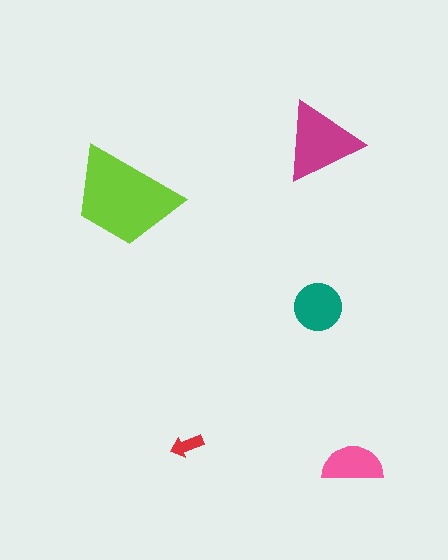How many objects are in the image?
There are 5 objects in the image.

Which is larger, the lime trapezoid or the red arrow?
The lime trapezoid.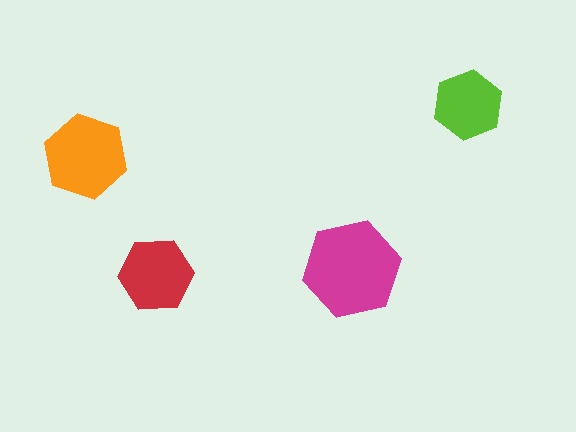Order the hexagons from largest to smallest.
the magenta one, the orange one, the red one, the lime one.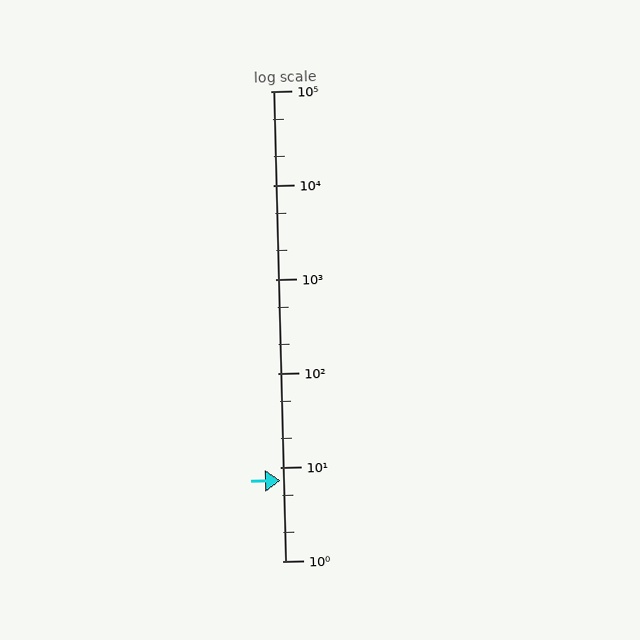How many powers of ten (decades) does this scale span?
The scale spans 5 decades, from 1 to 100000.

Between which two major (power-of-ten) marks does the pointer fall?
The pointer is between 1 and 10.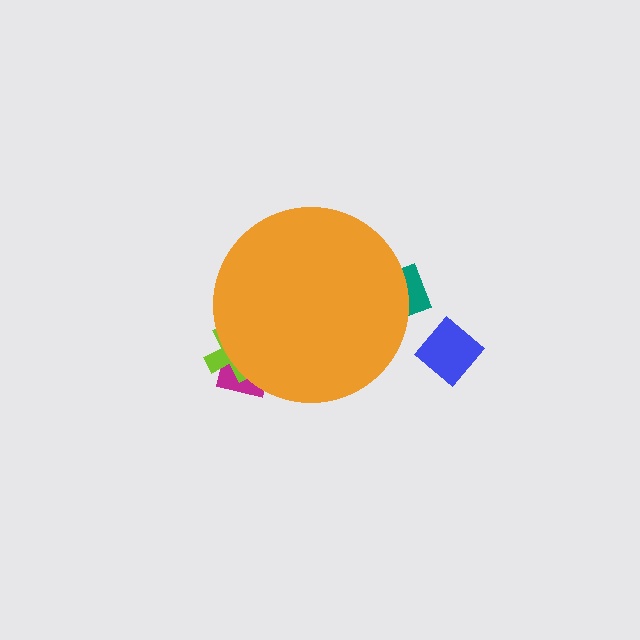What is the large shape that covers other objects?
An orange circle.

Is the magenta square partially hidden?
Yes, the magenta square is partially hidden behind the orange circle.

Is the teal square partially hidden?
Yes, the teal square is partially hidden behind the orange circle.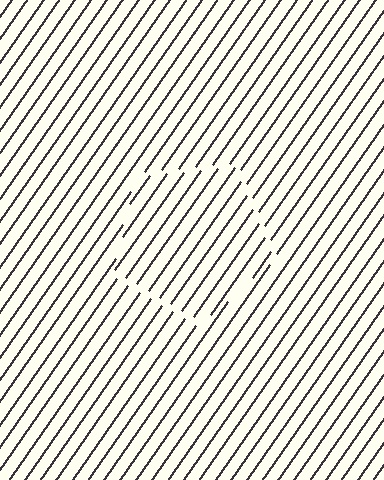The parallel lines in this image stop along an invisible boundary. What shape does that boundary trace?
An illusory pentagon. The interior of the shape contains the same grating, shifted by half a period — the contour is defined by the phase discontinuity where line-ends from the inner and outer gratings abut.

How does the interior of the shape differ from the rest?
The interior of the shape contains the same grating, shifted by half a period — the contour is defined by the phase discontinuity where line-ends from the inner and outer gratings abut.